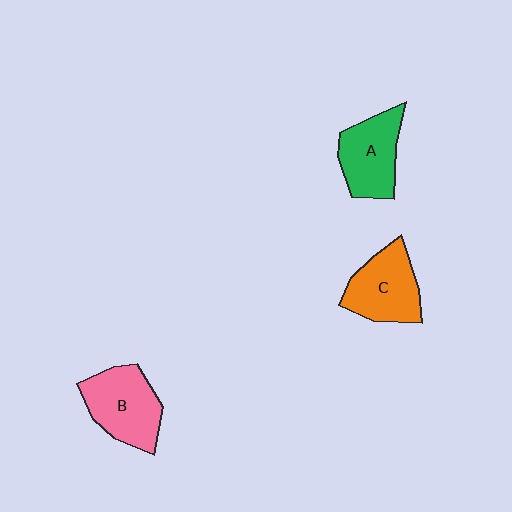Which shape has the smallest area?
Shape A (green).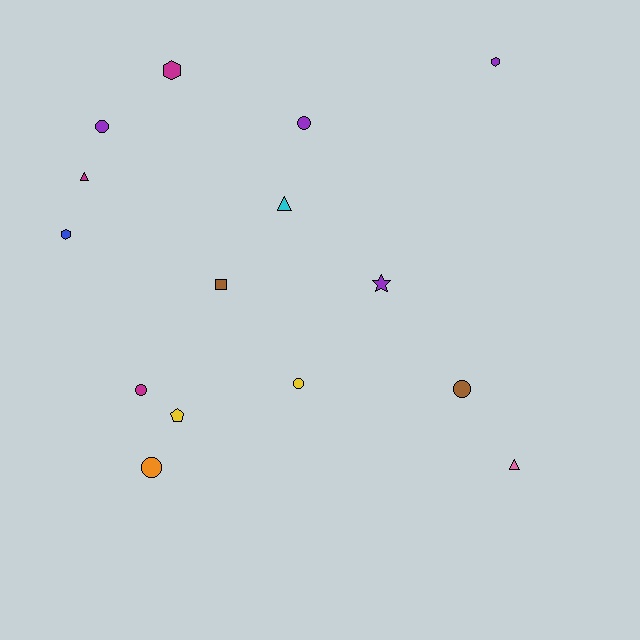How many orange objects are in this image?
There is 1 orange object.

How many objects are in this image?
There are 15 objects.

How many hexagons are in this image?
There are 3 hexagons.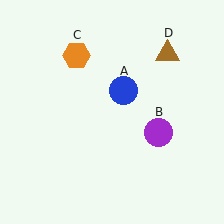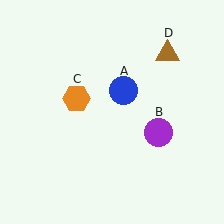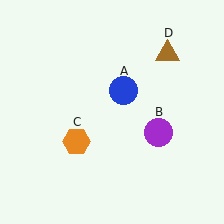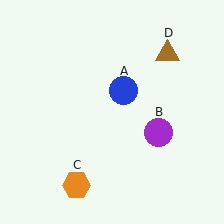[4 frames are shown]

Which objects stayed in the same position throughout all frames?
Blue circle (object A) and purple circle (object B) and brown triangle (object D) remained stationary.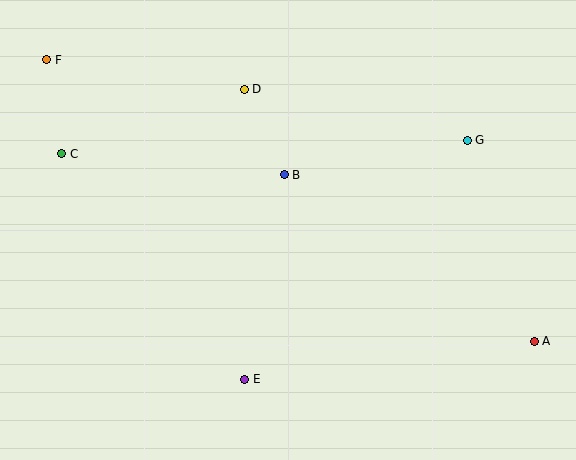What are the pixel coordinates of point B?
Point B is at (284, 175).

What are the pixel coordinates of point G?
Point G is at (467, 140).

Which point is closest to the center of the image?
Point B at (284, 175) is closest to the center.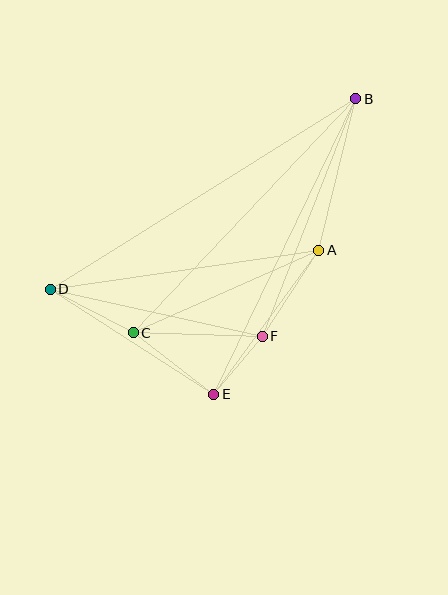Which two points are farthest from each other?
Points B and D are farthest from each other.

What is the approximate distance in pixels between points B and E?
The distance between B and E is approximately 328 pixels.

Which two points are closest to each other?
Points E and F are closest to each other.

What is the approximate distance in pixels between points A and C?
The distance between A and C is approximately 203 pixels.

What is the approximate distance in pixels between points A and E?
The distance between A and E is approximately 178 pixels.